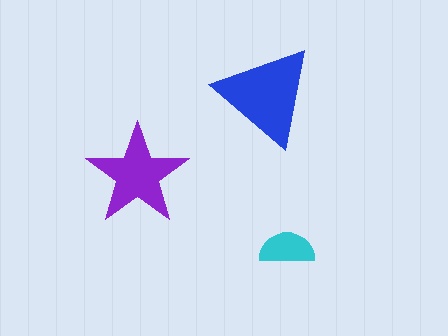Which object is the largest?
The blue triangle.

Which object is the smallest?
The cyan semicircle.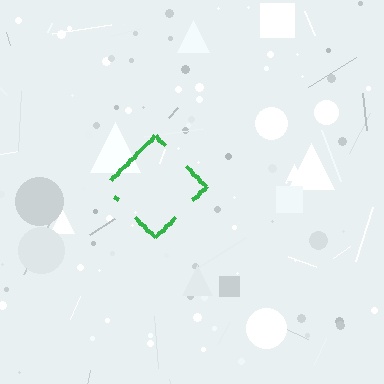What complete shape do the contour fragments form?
The contour fragments form a diamond.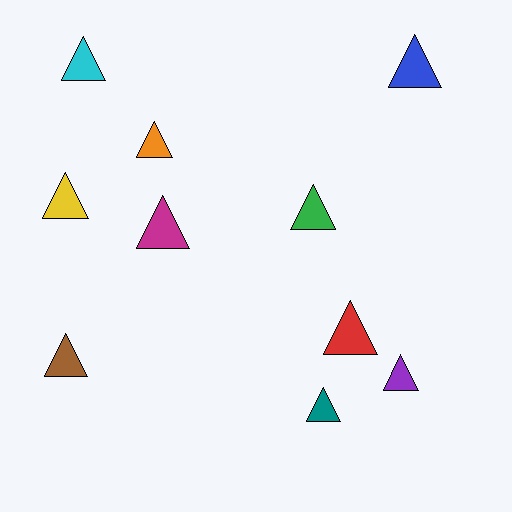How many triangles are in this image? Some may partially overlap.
There are 10 triangles.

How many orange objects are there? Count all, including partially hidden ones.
There is 1 orange object.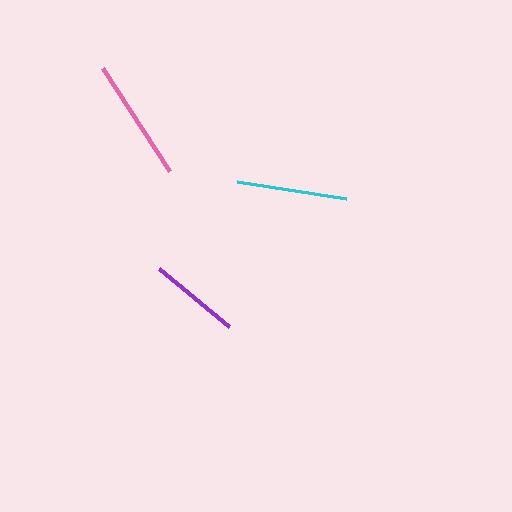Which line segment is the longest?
The pink line is the longest at approximately 123 pixels.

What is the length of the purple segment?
The purple segment is approximately 91 pixels long.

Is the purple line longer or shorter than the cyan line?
The cyan line is longer than the purple line.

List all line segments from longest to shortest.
From longest to shortest: pink, cyan, purple.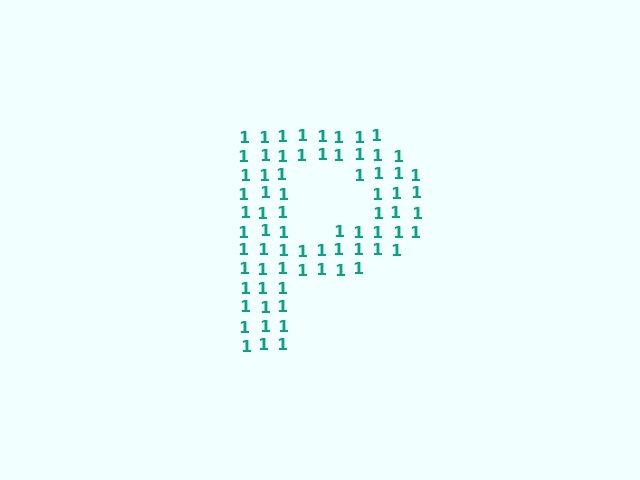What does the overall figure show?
The overall figure shows the letter P.